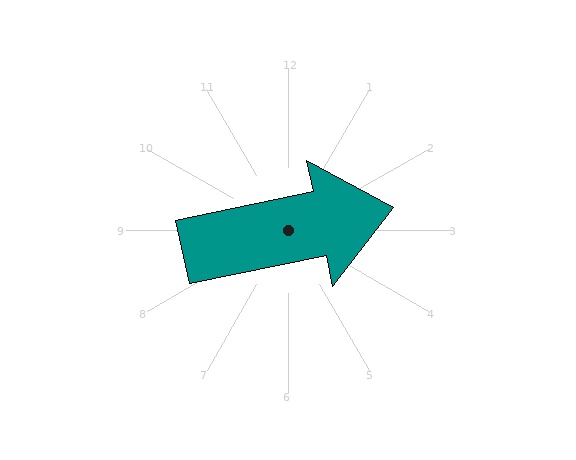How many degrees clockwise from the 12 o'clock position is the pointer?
Approximately 78 degrees.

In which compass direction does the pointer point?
East.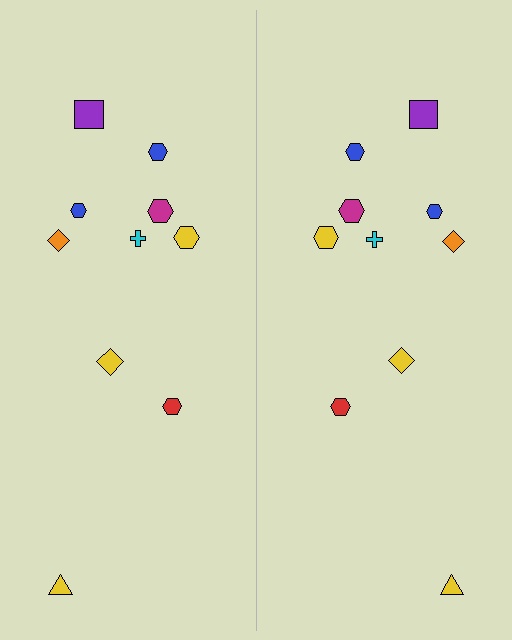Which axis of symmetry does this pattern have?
The pattern has a vertical axis of symmetry running through the center of the image.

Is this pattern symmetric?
Yes, this pattern has bilateral (reflection) symmetry.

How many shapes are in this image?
There are 20 shapes in this image.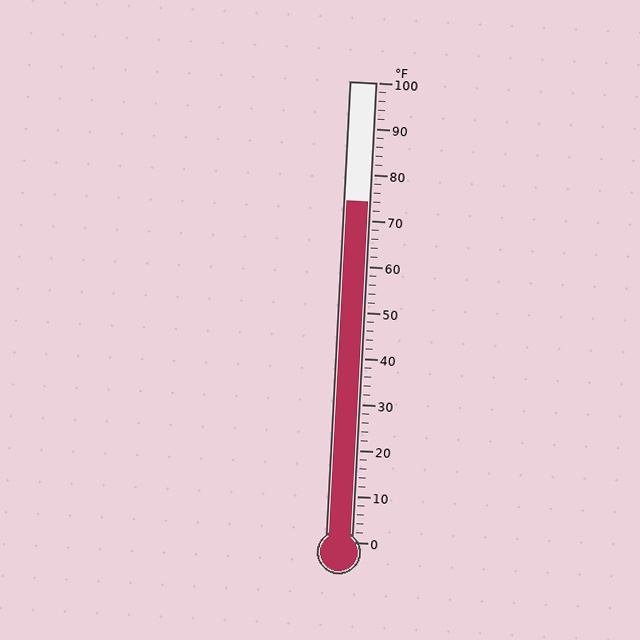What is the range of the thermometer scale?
The thermometer scale ranges from 0°F to 100°F.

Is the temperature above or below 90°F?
The temperature is below 90°F.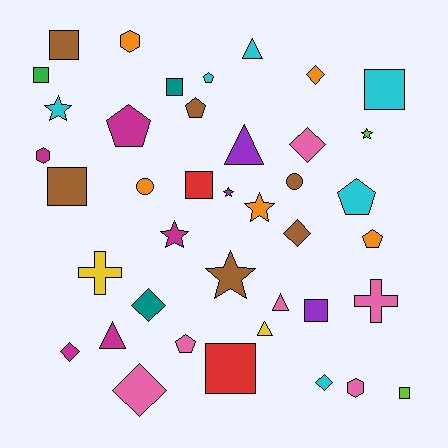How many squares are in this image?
There are 9 squares.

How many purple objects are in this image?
There are 3 purple objects.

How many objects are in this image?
There are 40 objects.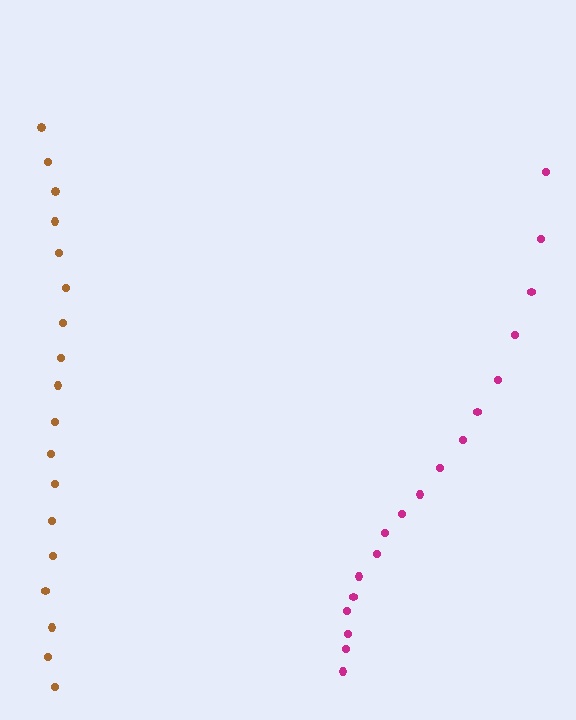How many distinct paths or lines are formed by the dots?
There are 2 distinct paths.